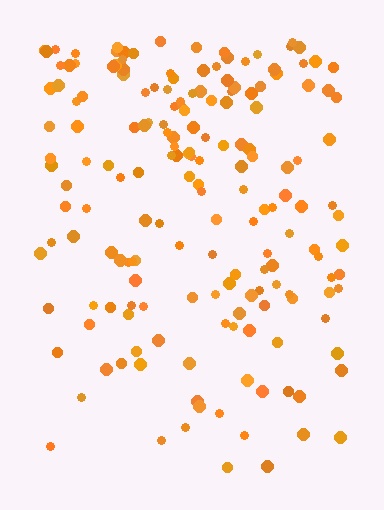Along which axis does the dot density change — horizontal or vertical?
Vertical.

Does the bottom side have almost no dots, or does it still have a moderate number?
Still a moderate number, just noticeably fewer than the top.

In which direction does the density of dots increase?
From bottom to top, with the top side densest.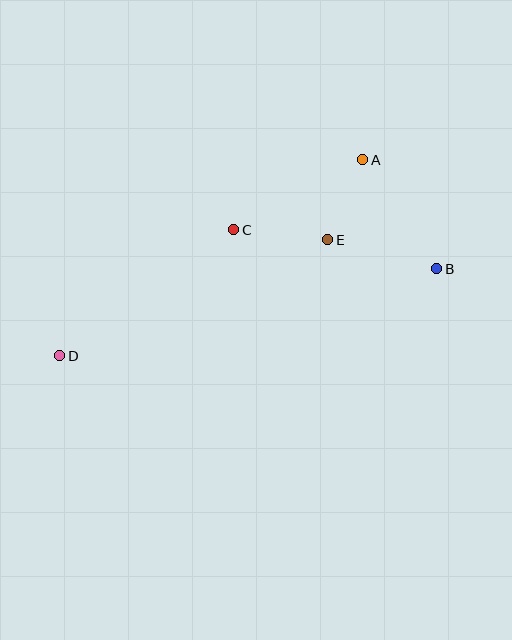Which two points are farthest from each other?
Points B and D are farthest from each other.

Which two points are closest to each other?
Points A and E are closest to each other.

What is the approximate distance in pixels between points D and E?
The distance between D and E is approximately 292 pixels.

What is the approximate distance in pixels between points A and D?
The distance between A and D is approximately 361 pixels.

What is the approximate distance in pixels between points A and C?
The distance between A and C is approximately 147 pixels.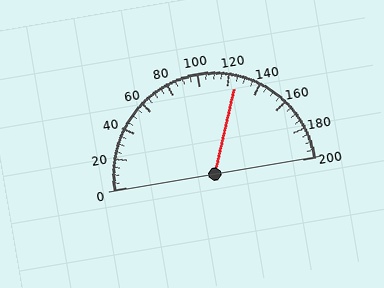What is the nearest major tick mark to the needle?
The nearest major tick mark is 120.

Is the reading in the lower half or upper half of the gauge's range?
The reading is in the upper half of the range (0 to 200).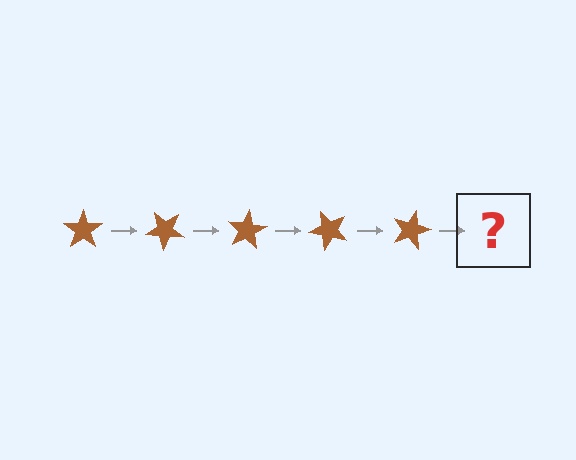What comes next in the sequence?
The next element should be a brown star rotated 200 degrees.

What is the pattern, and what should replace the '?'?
The pattern is that the star rotates 40 degrees each step. The '?' should be a brown star rotated 200 degrees.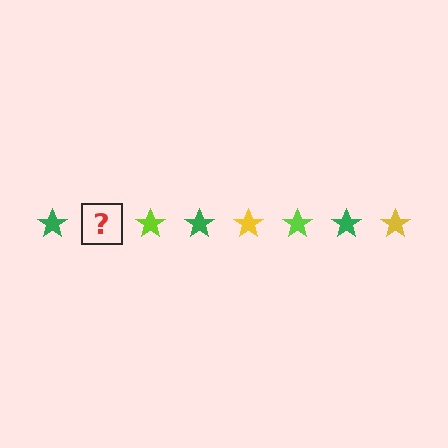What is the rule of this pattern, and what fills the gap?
The rule is that the pattern cycles through green, yellow, lime stars. The gap should be filled with a yellow star.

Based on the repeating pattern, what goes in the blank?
The blank should be a yellow star.